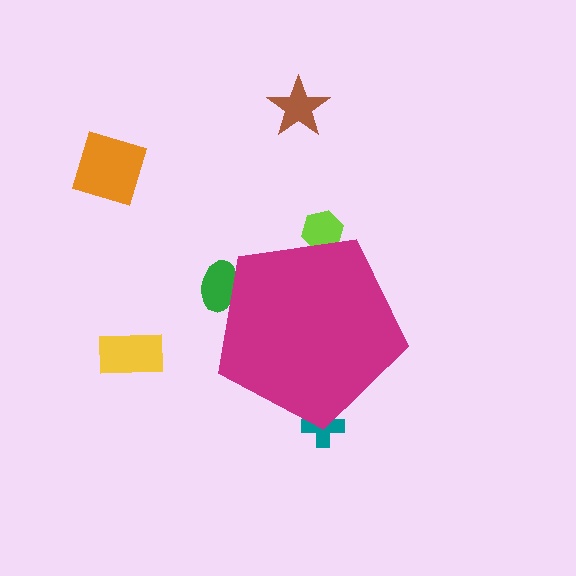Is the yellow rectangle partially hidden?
No, the yellow rectangle is fully visible.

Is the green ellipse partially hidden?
Yes, the green ellipse is partially hidden behind the magenta pentagon.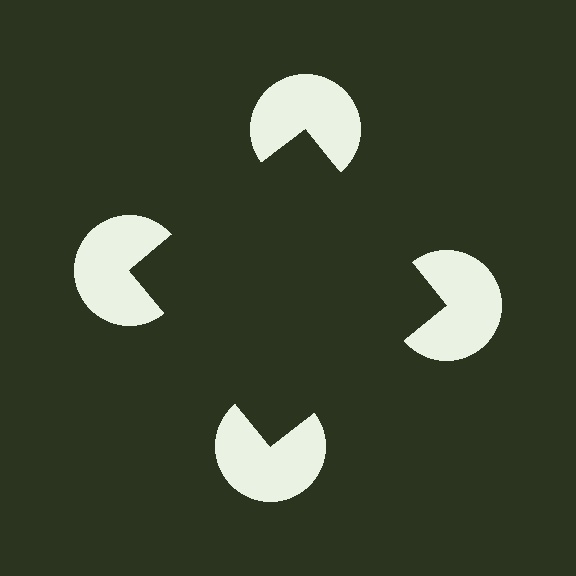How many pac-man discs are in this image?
There are 4 — one at each vertex of the illusory square.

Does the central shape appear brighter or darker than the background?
It typically appears slightly darker than the background, even though no actual brightness change is drawn.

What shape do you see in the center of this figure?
An illusory square — its edges are inferred from the aligned wedge cuts in the pac-man discs, not physically drawn.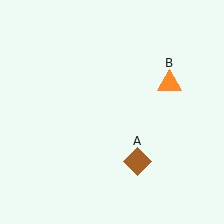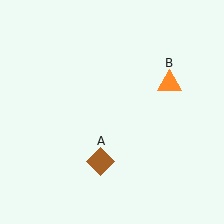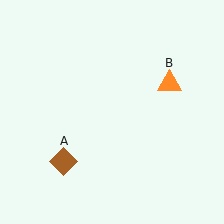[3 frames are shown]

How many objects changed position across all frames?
1 object changed position: brown diamond (object A).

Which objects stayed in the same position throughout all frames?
Orange triangle (object B) remained stationary.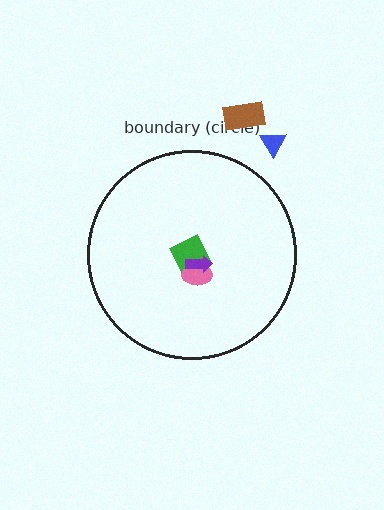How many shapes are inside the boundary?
3 inside, 2 outside.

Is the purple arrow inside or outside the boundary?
Inside.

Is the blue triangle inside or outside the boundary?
Outside.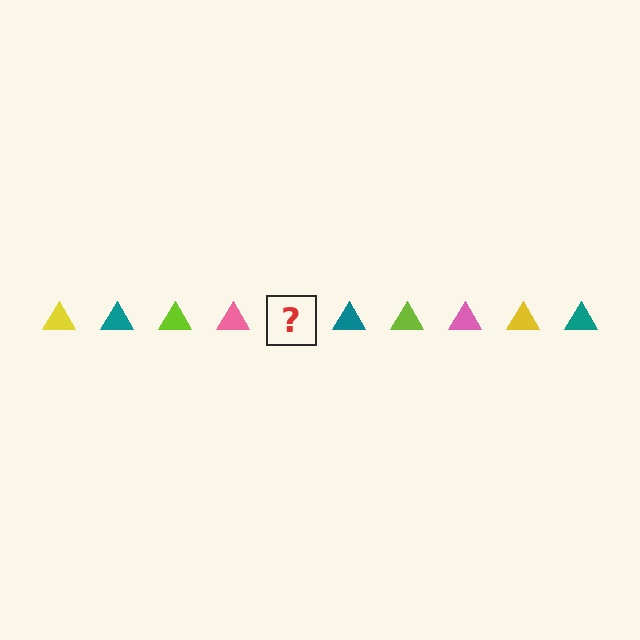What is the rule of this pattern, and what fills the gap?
The rule is that the pattern cycles through yellow, teal, lime, pink triangles. The gap should be filled with a yellow triangle.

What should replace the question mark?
The question mark should be replaced with a yellow triangle.